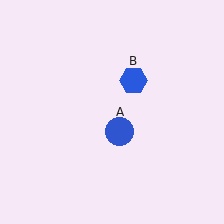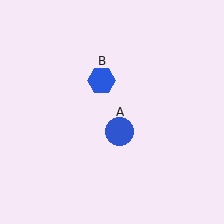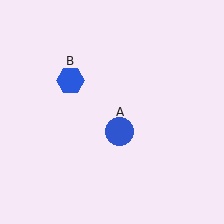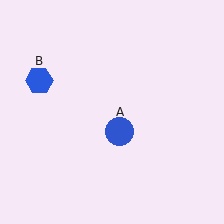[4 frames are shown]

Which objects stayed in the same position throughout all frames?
Blue circle (object A) remained stationary.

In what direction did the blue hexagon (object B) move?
The blue hexagon (object B) moved left.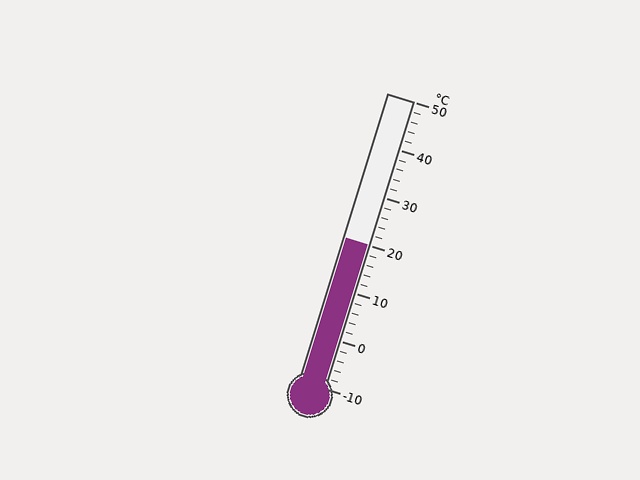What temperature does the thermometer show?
The thermometer shows approximately 20°C.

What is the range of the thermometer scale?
The thermometer scale ranges from -10°C to 50°C.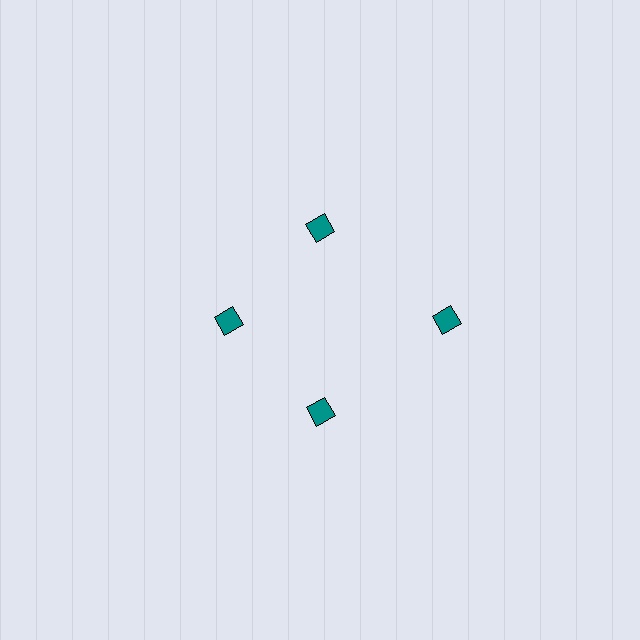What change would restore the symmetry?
The symmetry would be restored by moving it inward, back onto the ring so that all 4 diamonds sit at equal angles and equal distance from the center.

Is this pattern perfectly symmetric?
No. The 4 teal diamonds are arranged in a ring, but one element near the 3 o'clock position is pushed outward from the center, breaking the 4-fold rotational symmetry.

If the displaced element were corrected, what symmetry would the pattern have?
It would have 4-fold rotational symmetry — the pattern would map onto itself every 90 degrees.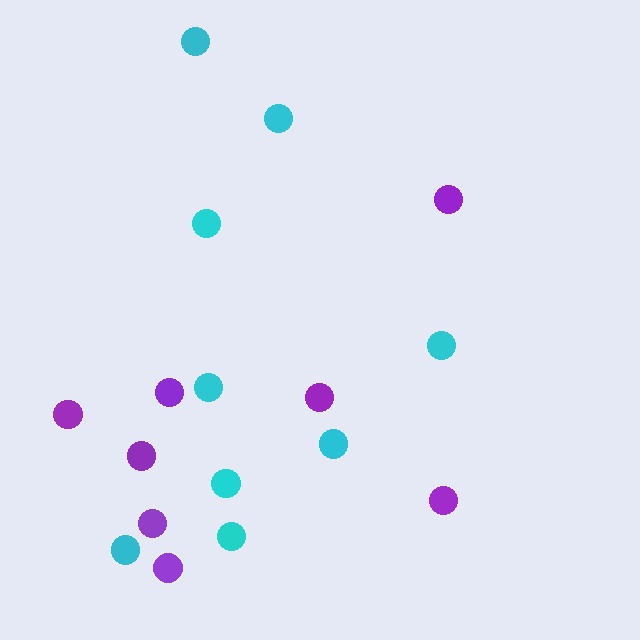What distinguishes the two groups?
There are 2 groups: one group of purple circles (8) and one group of cyan circles (9).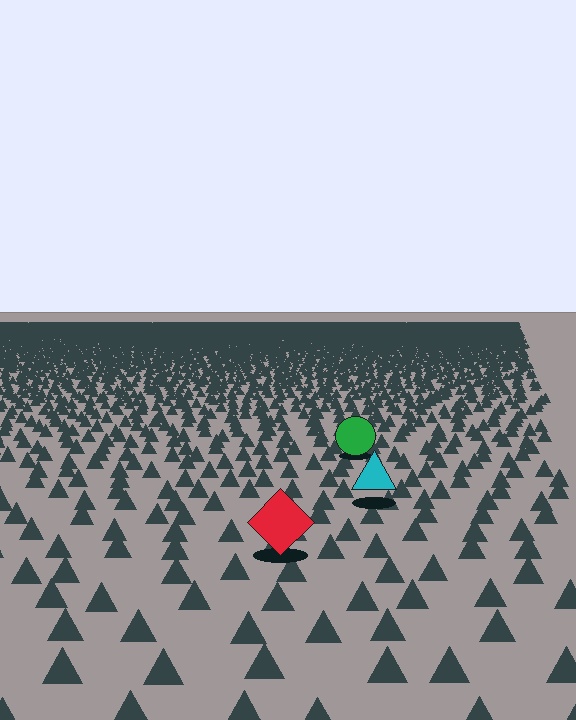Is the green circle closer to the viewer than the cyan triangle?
No. The cyan triangle is closer — you can tell from the texture gradient: the ground texture is coarser near it.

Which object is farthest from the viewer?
The green circle is farthest from the viewer. It appears smaller and the ground texture around it is denser.